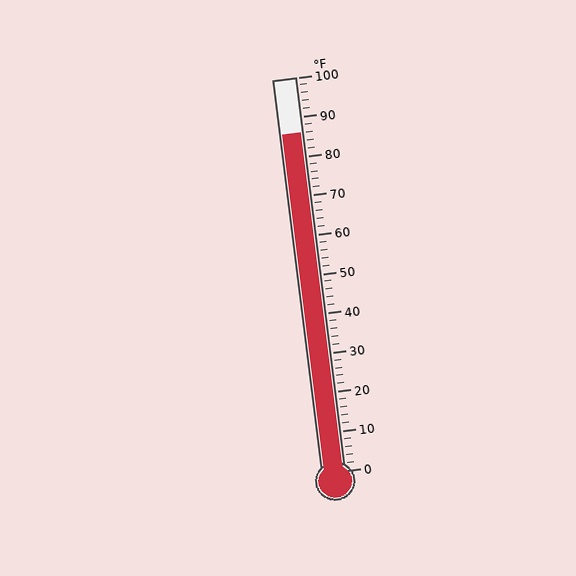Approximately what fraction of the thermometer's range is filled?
The thermometer is filled to approximately 85% of its range.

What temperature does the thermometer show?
The thermometer shows approximately 86°F.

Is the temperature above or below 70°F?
The temperature is above 70°F.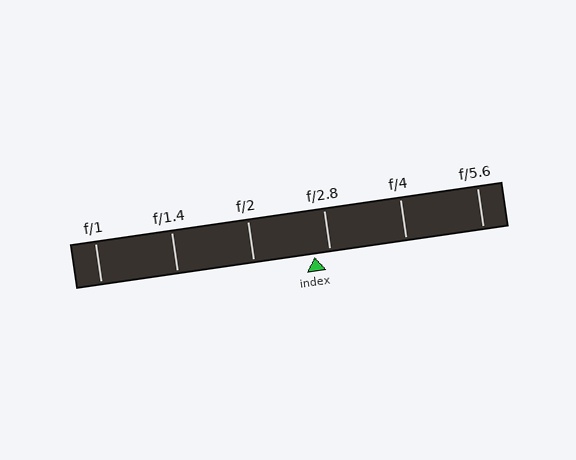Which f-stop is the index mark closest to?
The index mark is closest to f/2.8.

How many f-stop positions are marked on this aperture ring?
There are 6 f-stop positions marked.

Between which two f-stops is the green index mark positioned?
The index mark is between f/2 and f/2.8.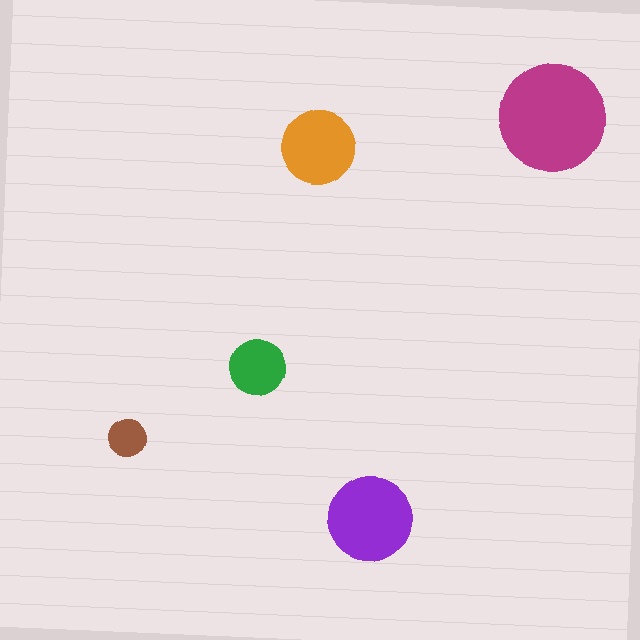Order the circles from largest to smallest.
the magenta one, the purple one, the orange one, the green one, the brown one.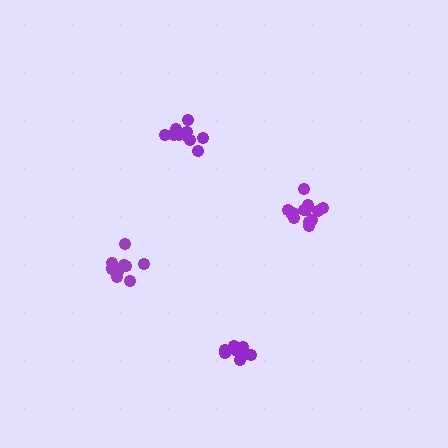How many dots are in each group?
Group 1: 10 dots, Group 2: 12 dots, Group 3: 12 dots, Group 4: 13 dots (47 total).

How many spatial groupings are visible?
There are 4 spatial groupings.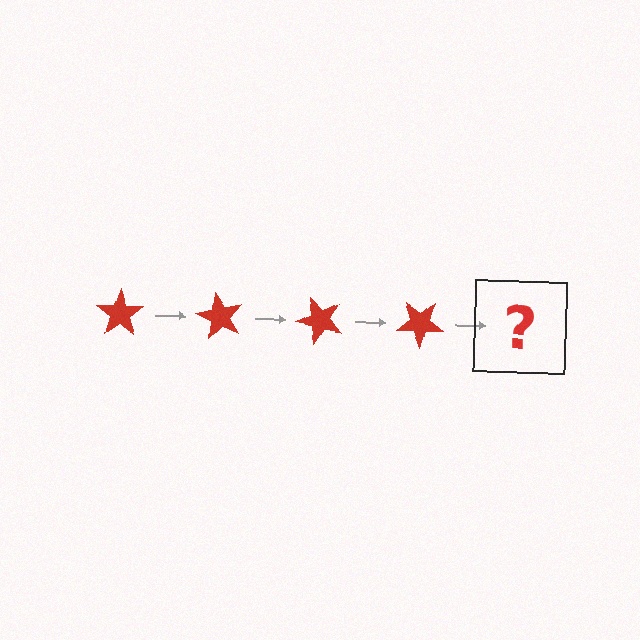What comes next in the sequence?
The next element should be a red star rotated 240 degrees.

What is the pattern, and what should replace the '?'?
The pattern is that the star rotates 60 degrees each step. The '?' should be a red star rotated 240 degrees.